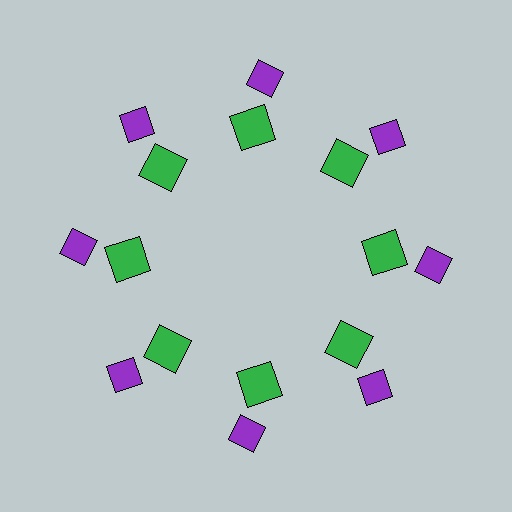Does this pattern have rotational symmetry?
Yes, this pattern has 8-fold rotational symmetry. It looks the same after rotating 45 degrees around the center.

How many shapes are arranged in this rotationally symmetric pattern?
There are 16 shapes, arranged in 8 groups of 2.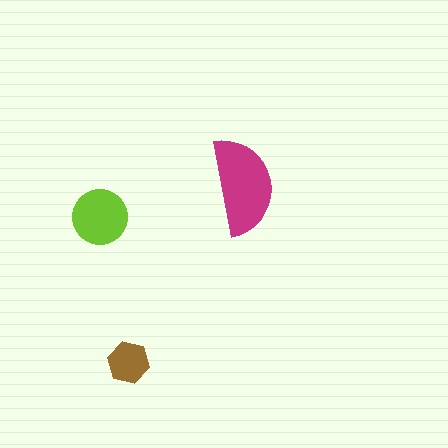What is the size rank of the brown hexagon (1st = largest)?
3rd.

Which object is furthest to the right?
The magenta semicircle is rightmost.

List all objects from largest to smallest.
The magenta semicircle, the lime circle, the brown hexagon.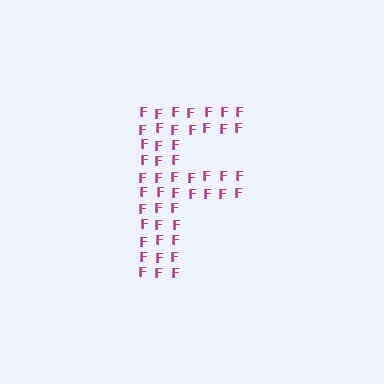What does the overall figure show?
The overall figure shows the letter F.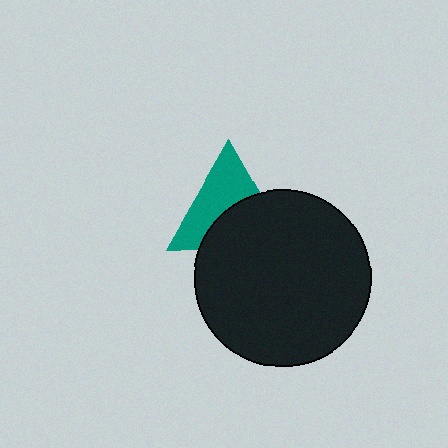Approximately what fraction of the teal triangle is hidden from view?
Roughly 47% of the teal triangle is hidden behind the black circle.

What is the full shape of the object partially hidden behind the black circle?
The partially hidden object is a teal triangle.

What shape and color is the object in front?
The object in front is a black circle.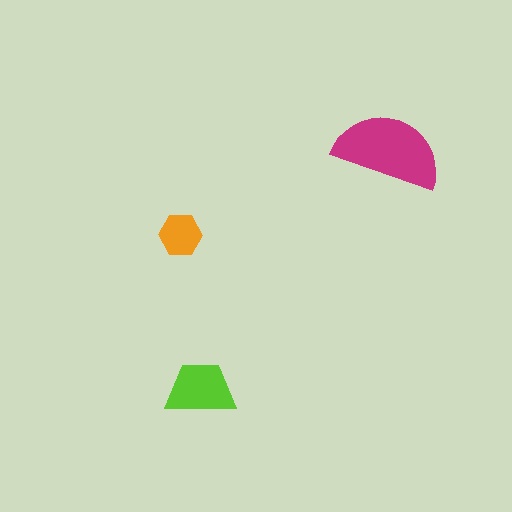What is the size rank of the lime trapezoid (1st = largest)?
2nd.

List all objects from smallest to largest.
The orange hexagon, the lime trapezoid, the magenta semicircle.